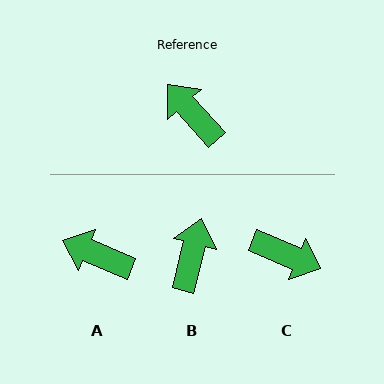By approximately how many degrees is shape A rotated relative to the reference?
Approximately 25 degrees counter-clockwise.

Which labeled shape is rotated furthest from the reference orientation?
C, about 155 degrees away.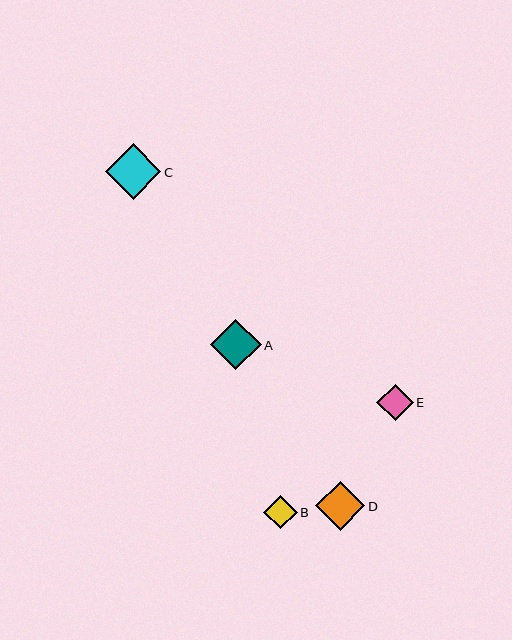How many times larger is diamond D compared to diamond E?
Diamond D is approximately 1.4 times the size of diamond E.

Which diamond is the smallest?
Diamond B is the smallest with a size of approximately 34 pixels.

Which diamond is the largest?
Diamond C is the largest with a size of approximately 56 pixels.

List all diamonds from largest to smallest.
From largest to smallest: C, A, D, E, B.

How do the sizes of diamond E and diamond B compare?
Diamond E and diamond B are approximately the same size.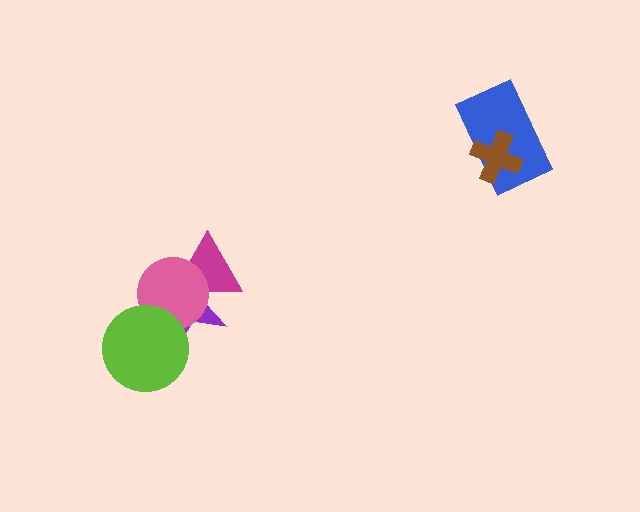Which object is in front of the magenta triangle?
The pink circle is in front of the magenta triangle.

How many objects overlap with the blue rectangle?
1 object overlaps with the blue rectangle.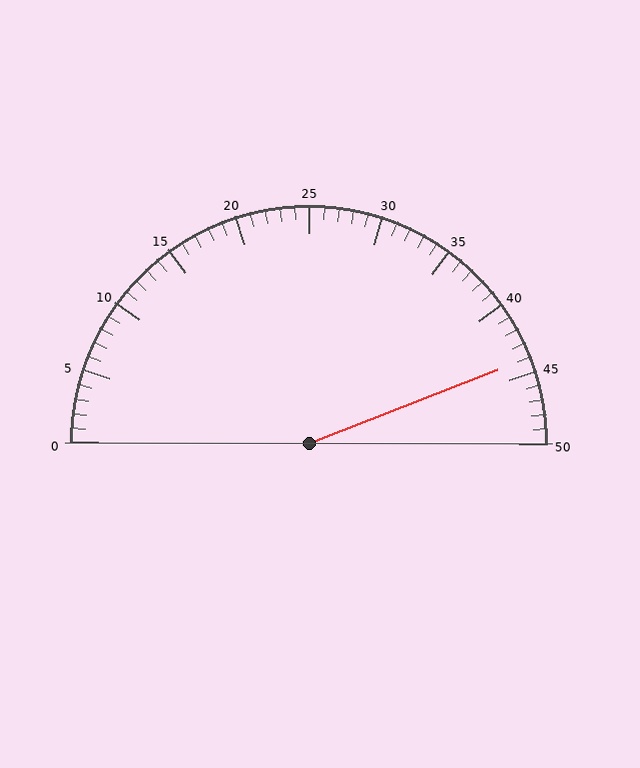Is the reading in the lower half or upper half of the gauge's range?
The reading is in the upper half of the range (0 to 50).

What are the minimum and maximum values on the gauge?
The gauge ranges from 0 to 50.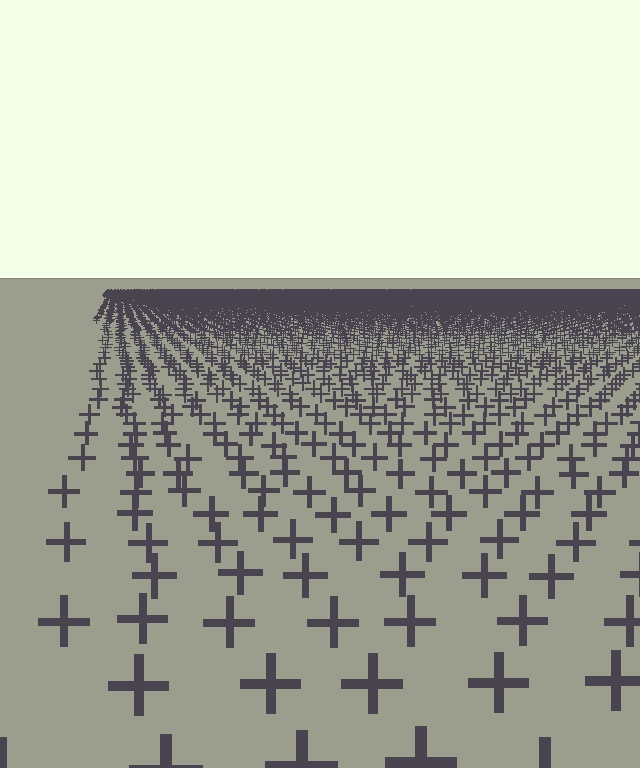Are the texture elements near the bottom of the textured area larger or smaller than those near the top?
Larger. Near the bottom, elements are closer to the viewer and appear at a bigger on-screen size.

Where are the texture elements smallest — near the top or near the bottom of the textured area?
Near the top.